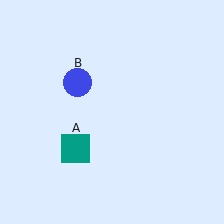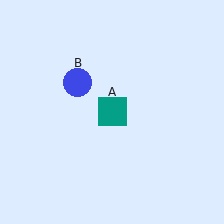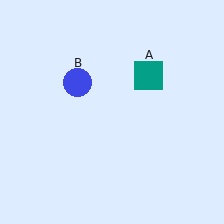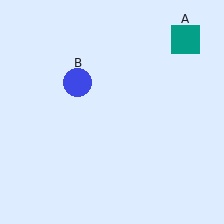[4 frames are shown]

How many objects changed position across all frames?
1 object changed position: teal square (object A).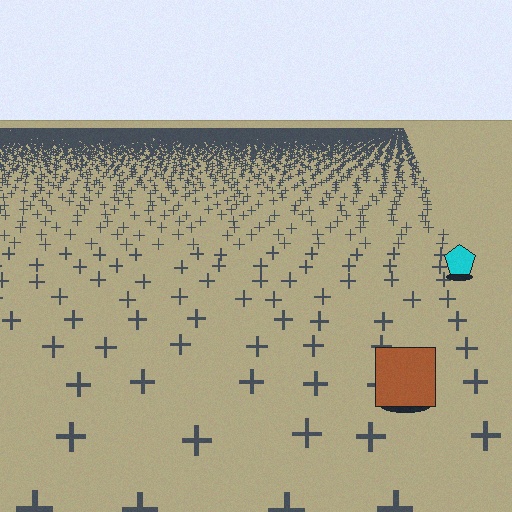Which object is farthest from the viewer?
The cyan pentagon is farthest from the viewer. It appears smaller and the ground texture around it is denser.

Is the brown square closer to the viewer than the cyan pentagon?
Yes. The brown square is closer — you can tell from the texture gradient: the ground texture is coarser near it.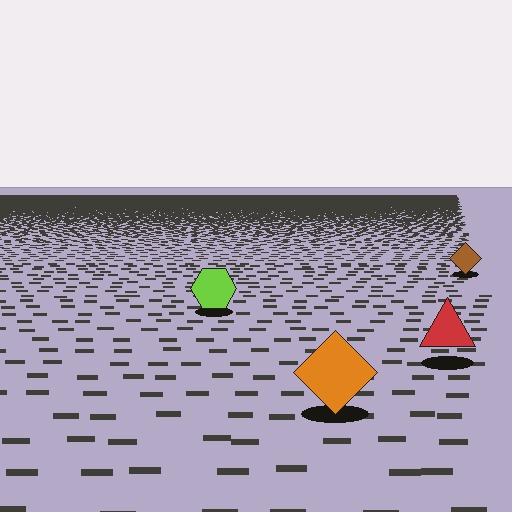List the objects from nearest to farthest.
From nearest to farthest: the orange diamond, the red triangle, the lime hexagon, the brown diamond.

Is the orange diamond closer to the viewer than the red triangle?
Yes. The orange diamond is closer — you can tell from the texture gradient: the ground texture is coarser near it.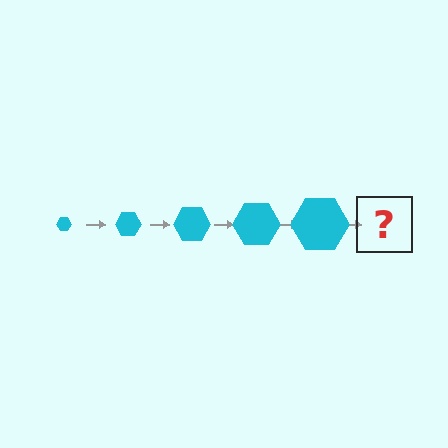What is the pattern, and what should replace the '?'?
The pattern is that the hexagon gets progressively larger each step. The '?' should be a cyan hexagon, larger than the previous one.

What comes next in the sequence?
The next element should be a cyan hexagon, larger than the previous one.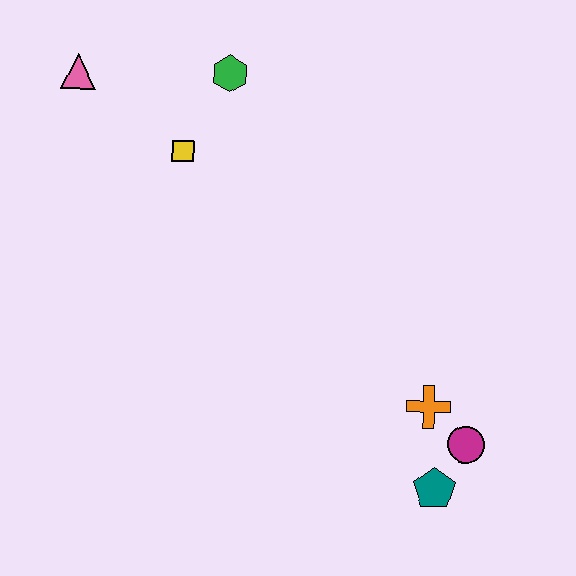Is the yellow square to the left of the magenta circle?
Yes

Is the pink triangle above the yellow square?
Yes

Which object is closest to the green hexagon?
The yellow square is closest to the green hexagon.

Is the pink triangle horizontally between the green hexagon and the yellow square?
No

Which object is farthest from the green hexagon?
The teal pentagon is farthest from the green hexagon.